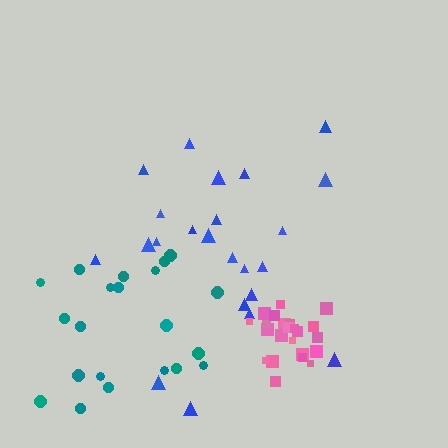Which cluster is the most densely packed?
Pink.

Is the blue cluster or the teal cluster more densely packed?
Teal.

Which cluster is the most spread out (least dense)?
Blue.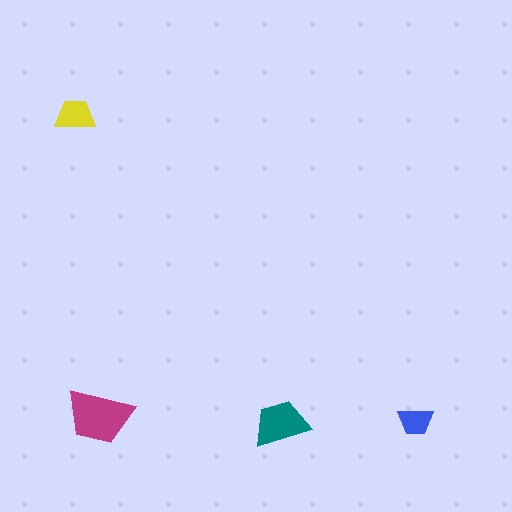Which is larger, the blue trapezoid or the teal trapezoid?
The teal one.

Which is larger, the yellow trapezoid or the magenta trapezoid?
The magenta one.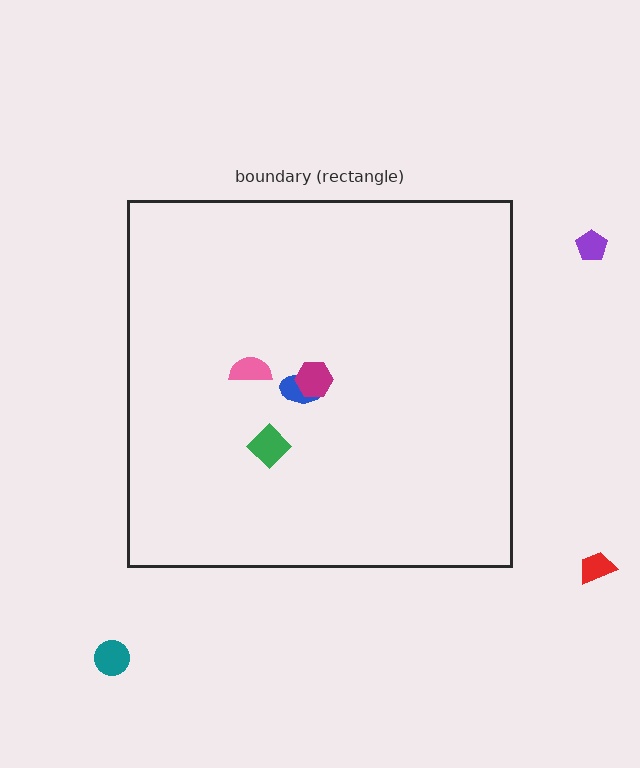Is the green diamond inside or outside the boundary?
Inside.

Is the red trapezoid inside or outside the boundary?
Outside.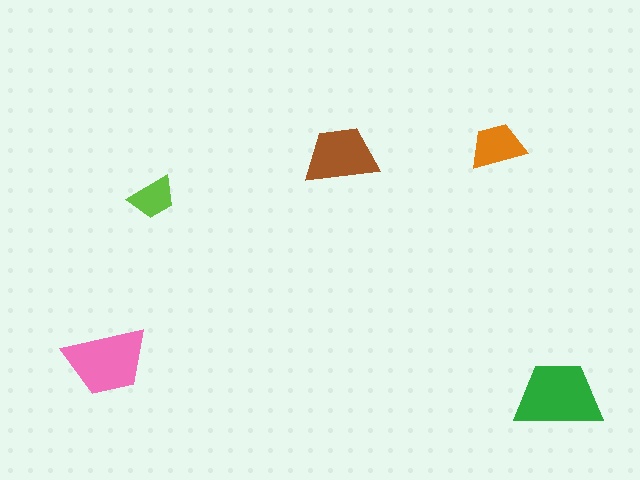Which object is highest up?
The orange trapezoid is topmost.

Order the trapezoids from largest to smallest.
the green one, the pink one, the brown one, the orange one, the lime one.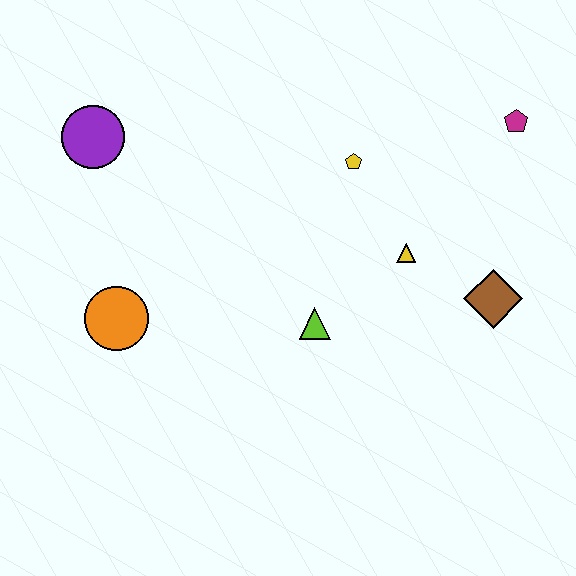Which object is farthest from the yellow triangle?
The purple circle is farthest from the yellow triangle.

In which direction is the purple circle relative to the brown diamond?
The purple circle is to the left of the brown diamond.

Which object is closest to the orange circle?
The purple circle is closest to the orange circle.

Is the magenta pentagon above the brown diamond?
Yes